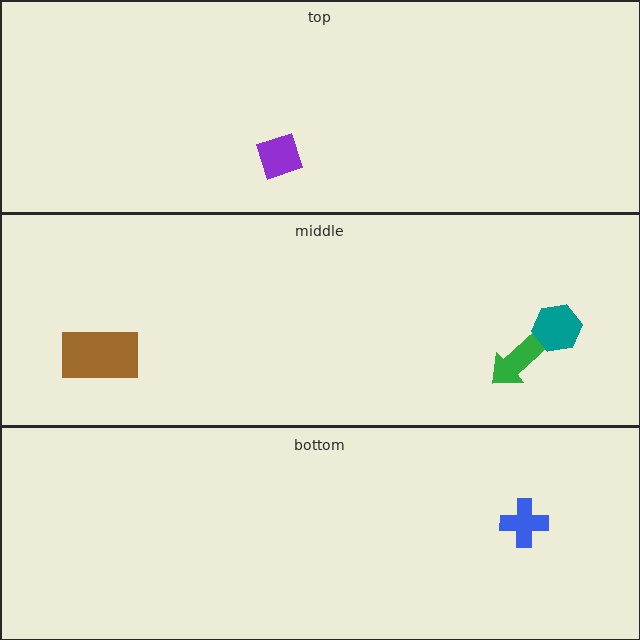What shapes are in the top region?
The purple diamond.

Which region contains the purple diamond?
The top region.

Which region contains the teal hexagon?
The middle region.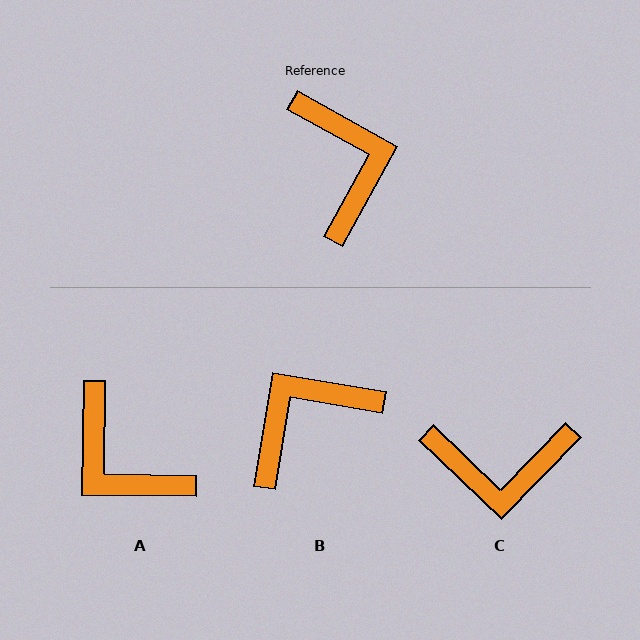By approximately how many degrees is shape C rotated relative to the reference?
Approximately 105 degrees clockwise.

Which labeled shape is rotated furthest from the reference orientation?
A, about 152 degrees away.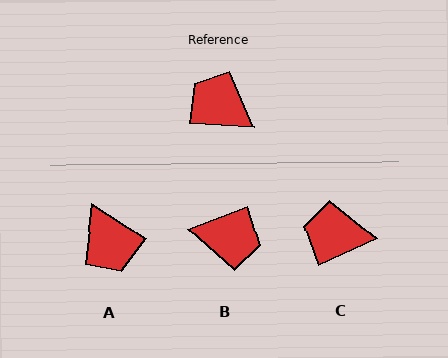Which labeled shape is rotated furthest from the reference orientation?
B, about 156 degrees away.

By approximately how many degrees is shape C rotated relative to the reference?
Approximately 27 degrees counter-clockwise.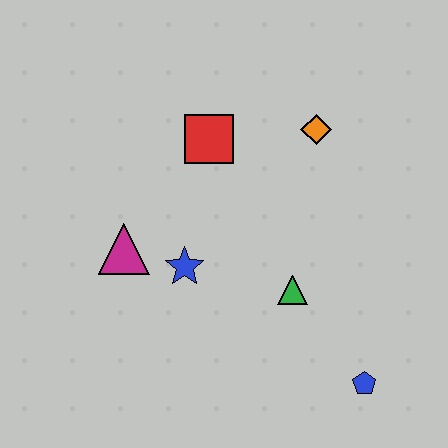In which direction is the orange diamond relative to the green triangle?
The orange diamond is above the green triangle.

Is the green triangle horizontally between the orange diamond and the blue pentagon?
No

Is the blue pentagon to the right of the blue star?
Yes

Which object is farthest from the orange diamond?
The blue pentagon is farthest from the orange diamond.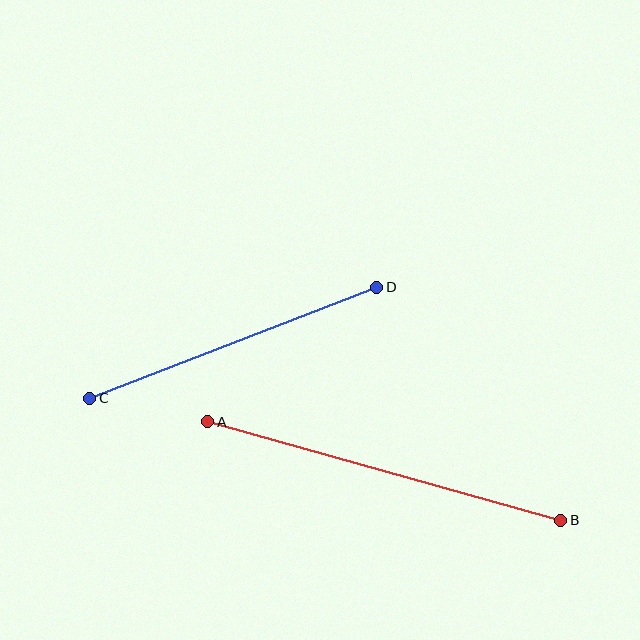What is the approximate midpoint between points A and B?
The midpoint is at approximately (384, 471) pixels.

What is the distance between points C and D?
The distance is approximately 308 pixels.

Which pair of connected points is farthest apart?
Points A and B are farthest apart.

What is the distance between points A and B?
The distance is approximately 366 pixels.